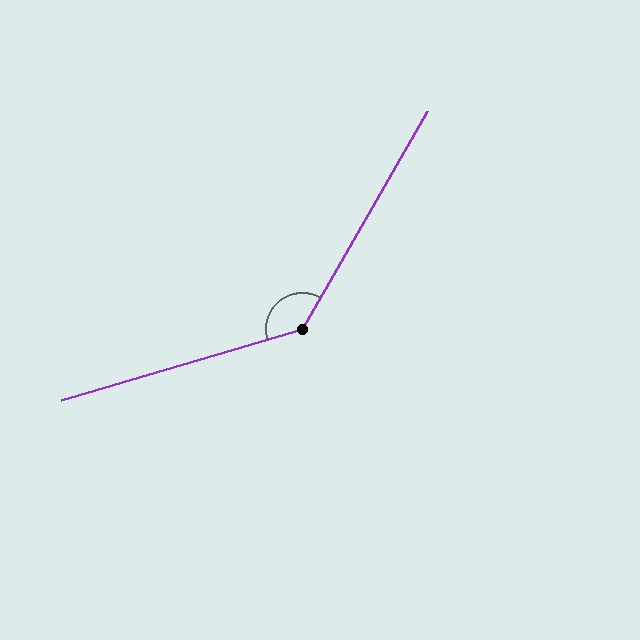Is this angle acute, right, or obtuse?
It is obtuse.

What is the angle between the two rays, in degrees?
Approximately 136 degrees.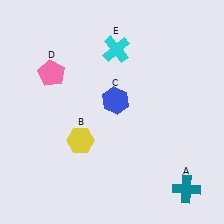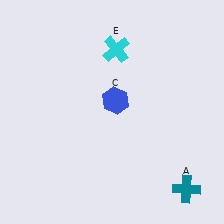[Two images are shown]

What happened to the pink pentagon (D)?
The pink pentagon (D) was removed in Image 2. It was in the top-left area of Image 1.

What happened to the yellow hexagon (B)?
The yellow hexagon (B) was removed in Image 2. It was in the bottom-left area of Image 1.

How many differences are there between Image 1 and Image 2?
There are 2 differences between the two images.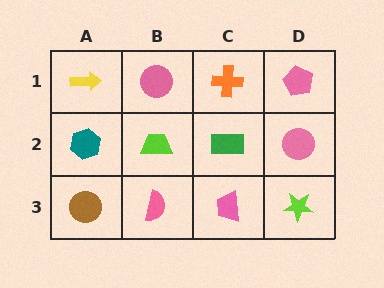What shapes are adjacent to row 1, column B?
A lime trapezoid (row 2, column B), a yellow arrow (row 1, column A), an orange cross (row 1, column C).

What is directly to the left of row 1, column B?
A yellow arrow.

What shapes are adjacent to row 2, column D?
A pink pentagon (row 1, column D), a lime star (row 3, column D), a green rectangle (row 2, column C).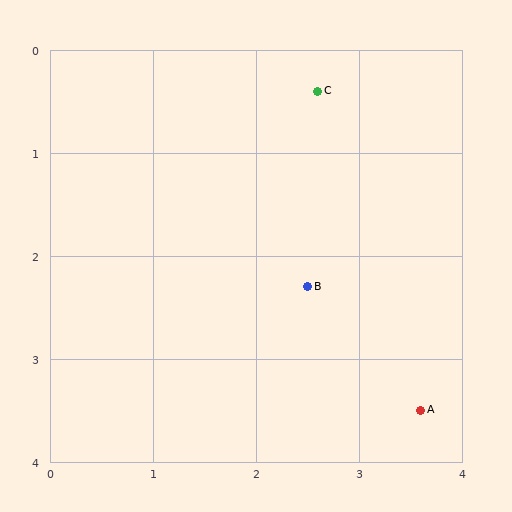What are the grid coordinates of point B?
Point B is at approximately (2.5, 2.3).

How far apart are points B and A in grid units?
Points B and A are about 1.6 grid units apart.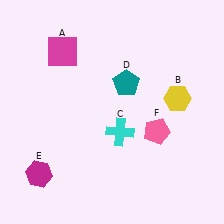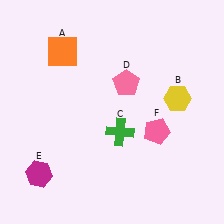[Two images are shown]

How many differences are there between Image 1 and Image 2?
There are 3 differences between the two images.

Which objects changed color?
A changed from magenta to orange. C changed from cyan to green. D changed from teal to pink.